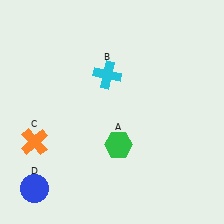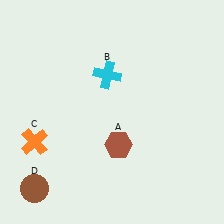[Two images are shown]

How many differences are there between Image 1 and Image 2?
There are 2 differences between the two images.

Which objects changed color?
A changed from green to brown. D changed from blue to brown.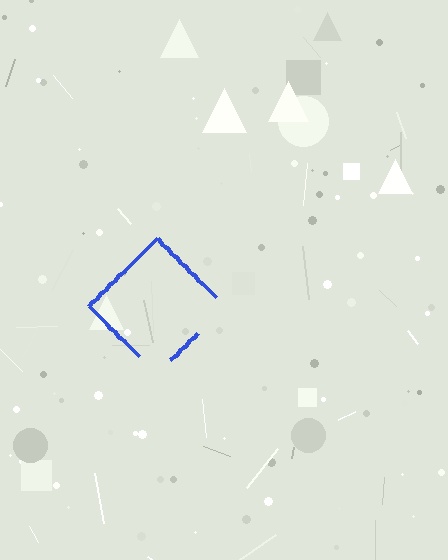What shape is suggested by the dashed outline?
The dashed outline suggests a diamond.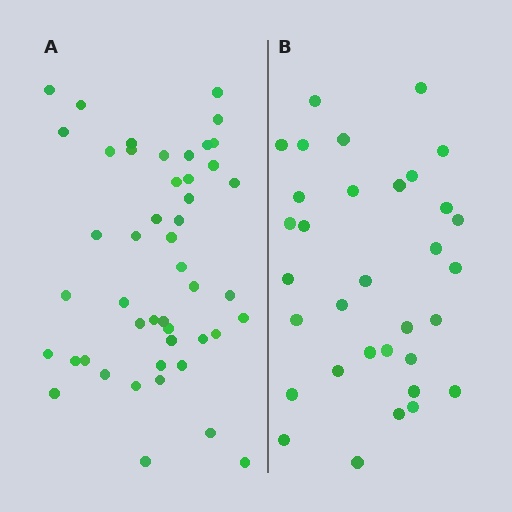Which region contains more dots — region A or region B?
Region A (the left region) has more dots.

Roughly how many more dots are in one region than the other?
Region A has approximately 15 more dots than region B.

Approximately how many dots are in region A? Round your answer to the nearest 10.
About 50 dots. (The exact count is 47, which rounds to 50.)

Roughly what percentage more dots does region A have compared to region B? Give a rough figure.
About 40% more.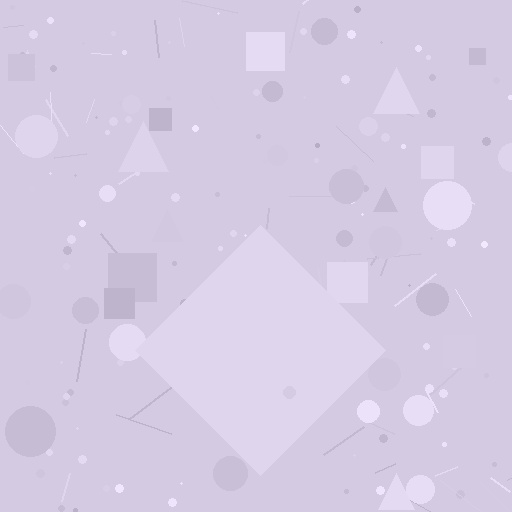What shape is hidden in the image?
A diamond is hidden in the image.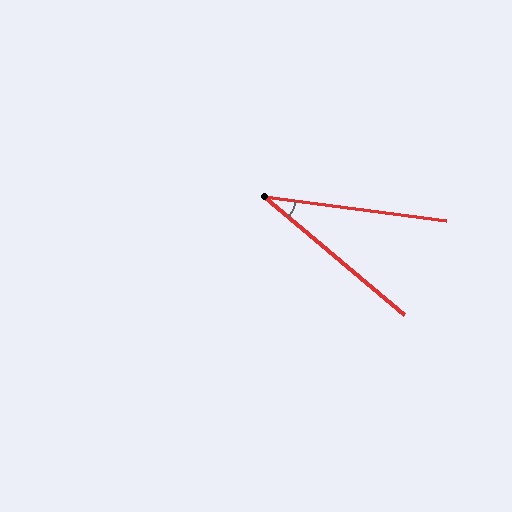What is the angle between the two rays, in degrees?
Approximately 32 degrees.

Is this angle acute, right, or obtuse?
It is acute.